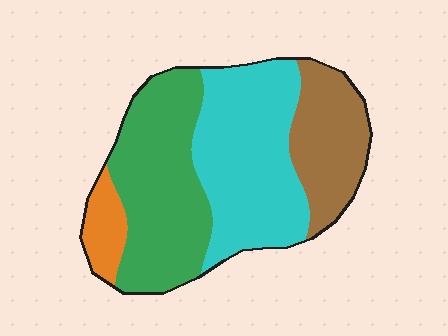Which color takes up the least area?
Orange, at roughly 5%.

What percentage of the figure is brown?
Brown covers roughly 20% of the figure.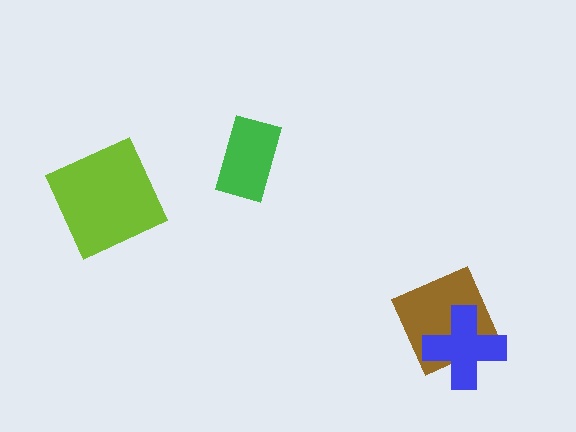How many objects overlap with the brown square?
1 object overlaps with the brown square.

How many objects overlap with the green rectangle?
0 objects overlap with the green rectangle.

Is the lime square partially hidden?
No, no other shape covers it.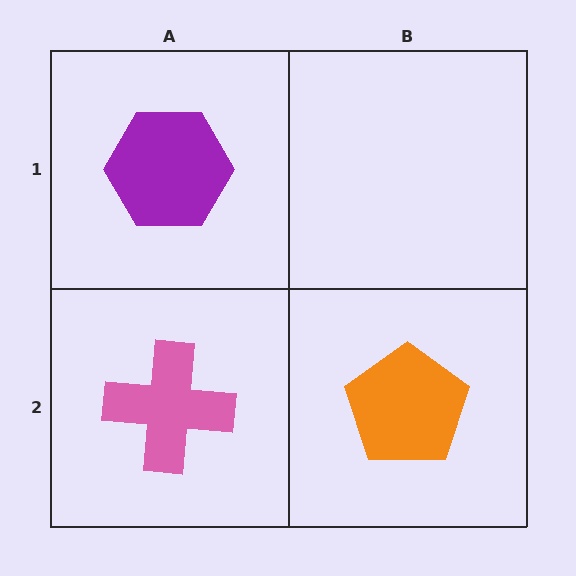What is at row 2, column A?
A pink cross.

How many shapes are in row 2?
2 shapes.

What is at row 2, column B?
An orange pentagon.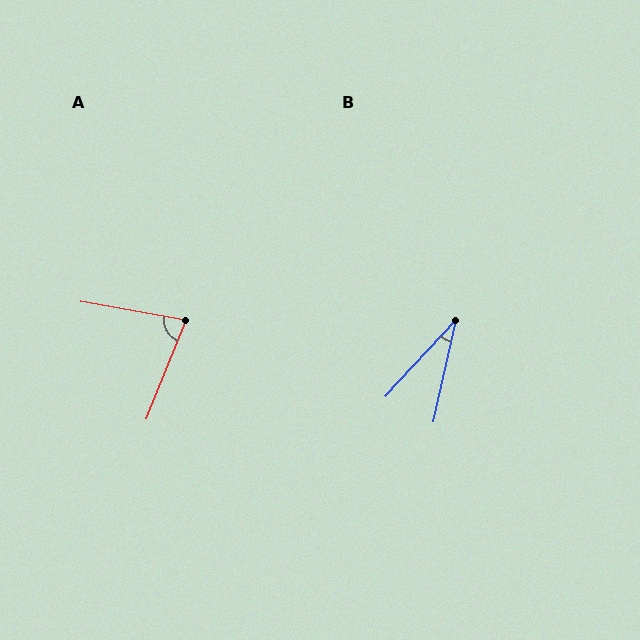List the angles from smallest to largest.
B (30°), A (78°).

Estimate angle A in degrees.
Approximately 78 degrees.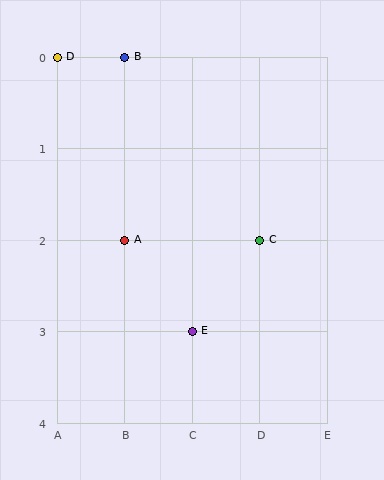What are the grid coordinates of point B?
Point B is at grid coordinates (B, 0).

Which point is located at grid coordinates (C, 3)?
Point E is at (C, 3).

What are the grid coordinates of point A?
Point A is at grid coordinates (B, 2).